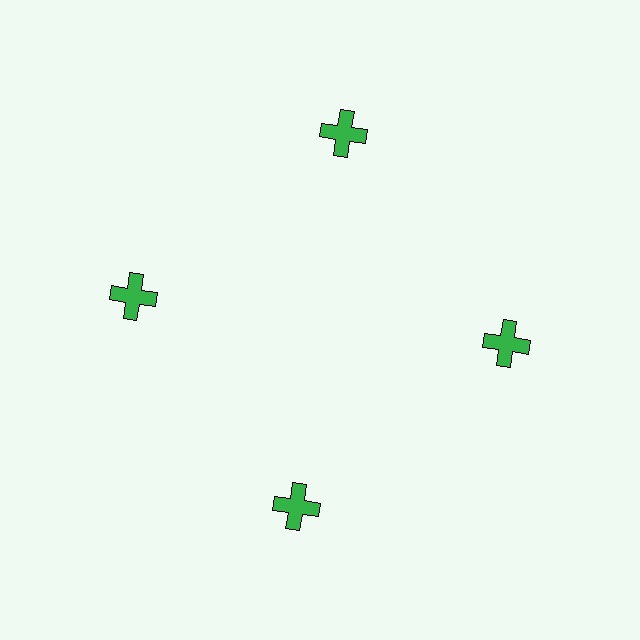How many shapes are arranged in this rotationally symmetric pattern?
There are 4 shapes, arranged in 4 groups of 1.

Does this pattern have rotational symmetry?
Yes, this pattern has 4-fold rotational symmetry. It looks the same after rotating 90 degrees around the center.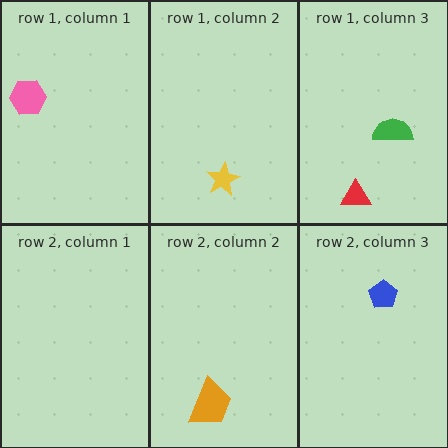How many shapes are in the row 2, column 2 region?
1.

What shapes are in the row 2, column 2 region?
The orange trapezoid.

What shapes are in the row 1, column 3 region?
The green semicircle, the red triangle.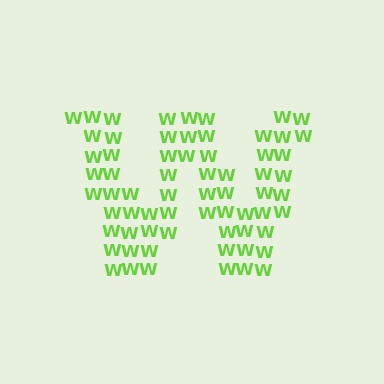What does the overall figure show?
The overall figure shows the letter W.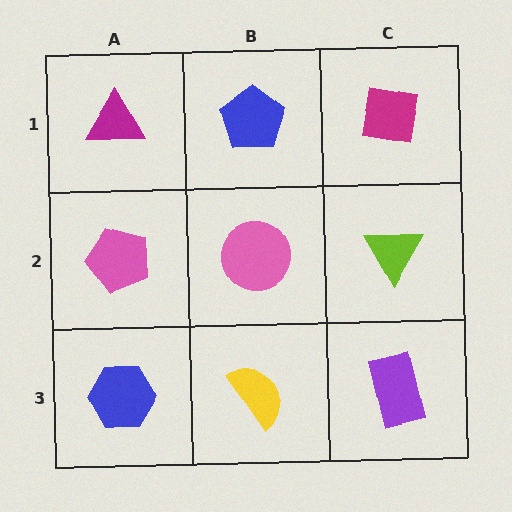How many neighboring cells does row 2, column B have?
4.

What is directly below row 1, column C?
A lime triangle.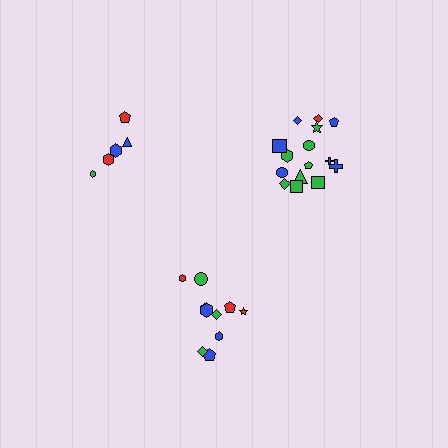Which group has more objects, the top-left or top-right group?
The top-right group.